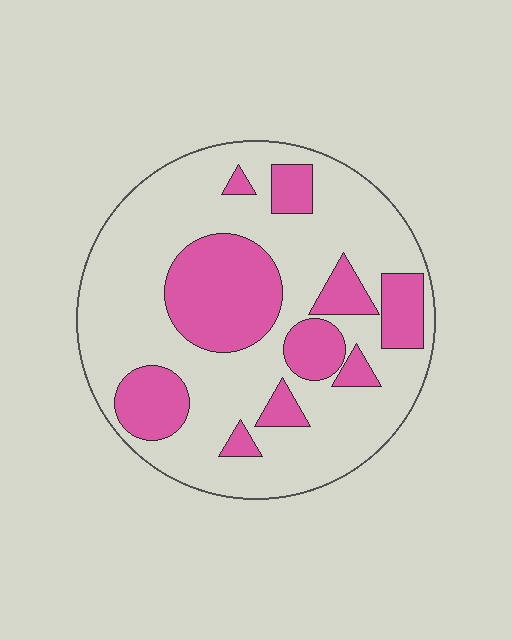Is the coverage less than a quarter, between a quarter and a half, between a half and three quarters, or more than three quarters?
Between a quarter and a half.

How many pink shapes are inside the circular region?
10.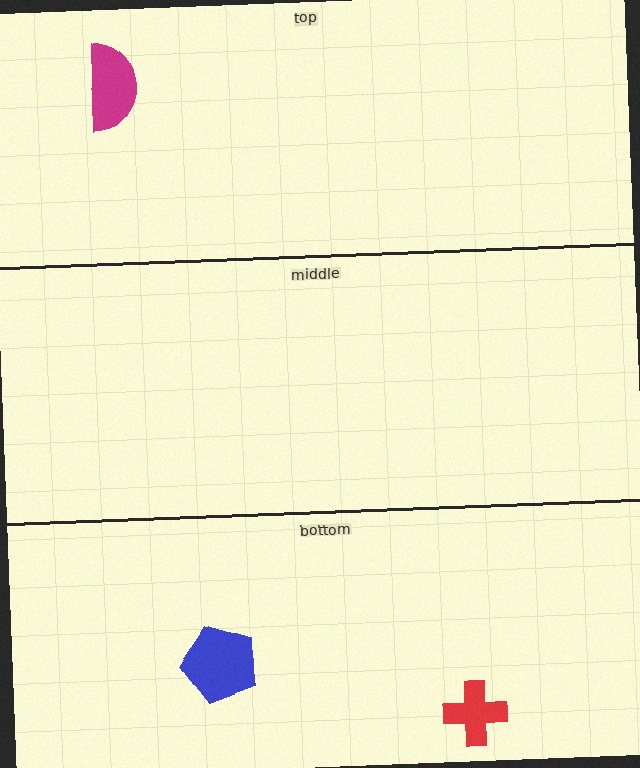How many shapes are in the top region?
1.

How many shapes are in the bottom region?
2.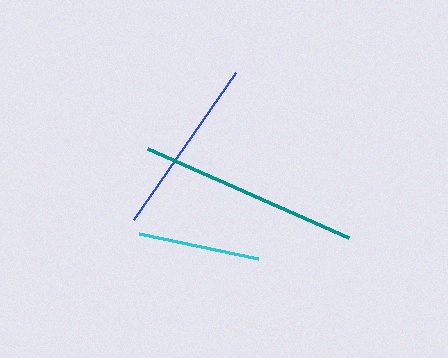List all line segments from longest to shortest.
From longest to shortest: teal, blue, cyan.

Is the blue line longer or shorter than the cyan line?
The blue line is longer than the cyan line.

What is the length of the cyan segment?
The cyan segment is approximately 122 pixels long.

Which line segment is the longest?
The teal line is the longest at approximately 220 pixels.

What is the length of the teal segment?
The teal segment is approximately 220 pixels long.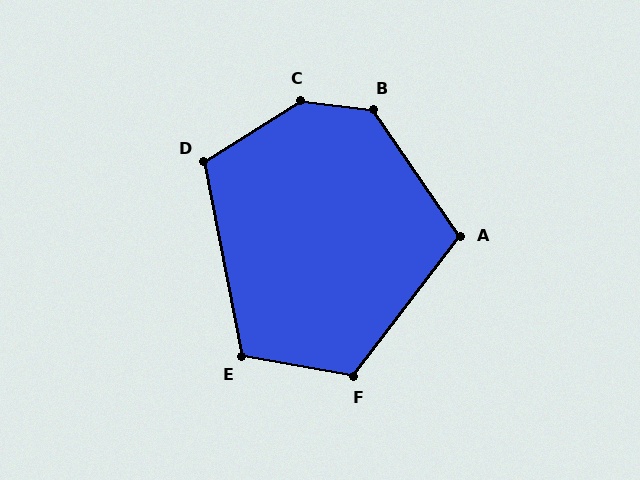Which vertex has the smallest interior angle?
A, at approximately 108 degrees.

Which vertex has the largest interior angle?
C, at approximately 141 degrees.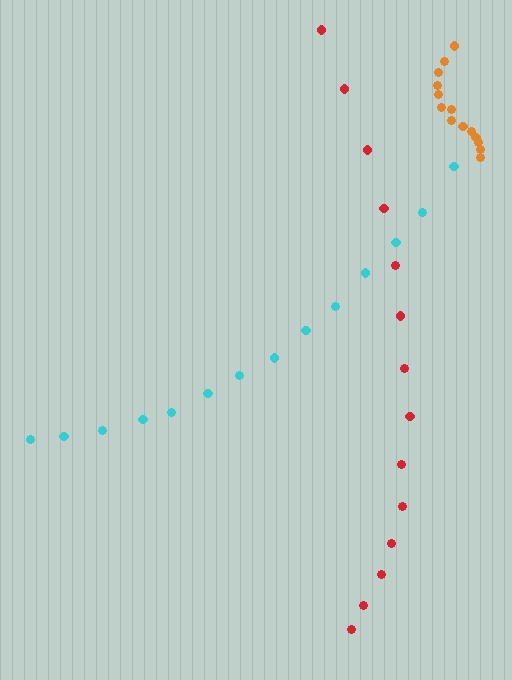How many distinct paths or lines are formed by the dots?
There are 3 distinct paths.